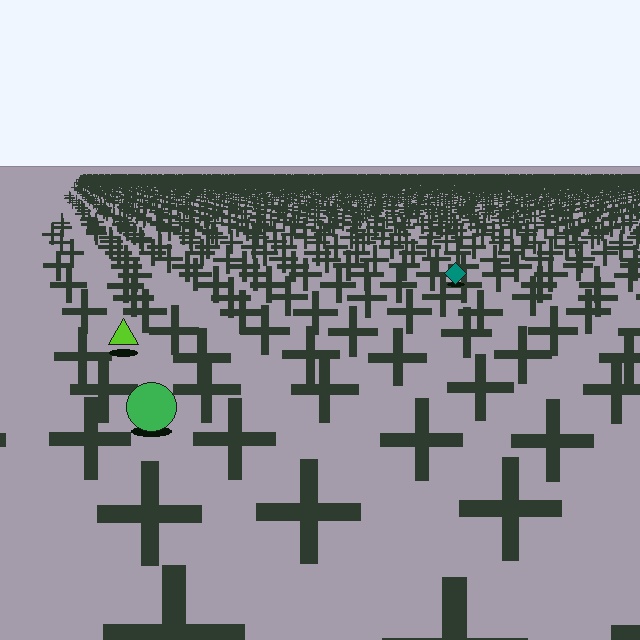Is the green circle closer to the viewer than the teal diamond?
Yes. The green circle is closer — you can tell from the texture gradient: the ground texture is coarser near it.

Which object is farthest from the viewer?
The teal diamond is farthest from the viewer. It appears smaller and the ground texture around it is denser.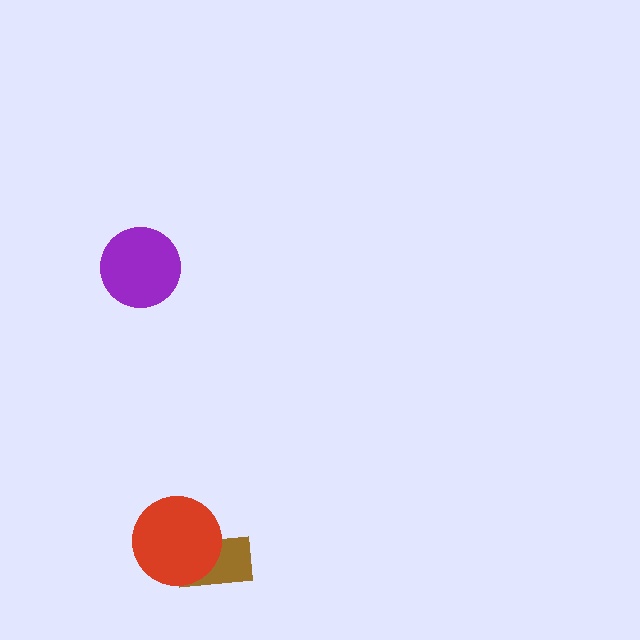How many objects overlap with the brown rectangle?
1 object overlaps with the brown rectangle.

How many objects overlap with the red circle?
1 object overlaps with the red circle.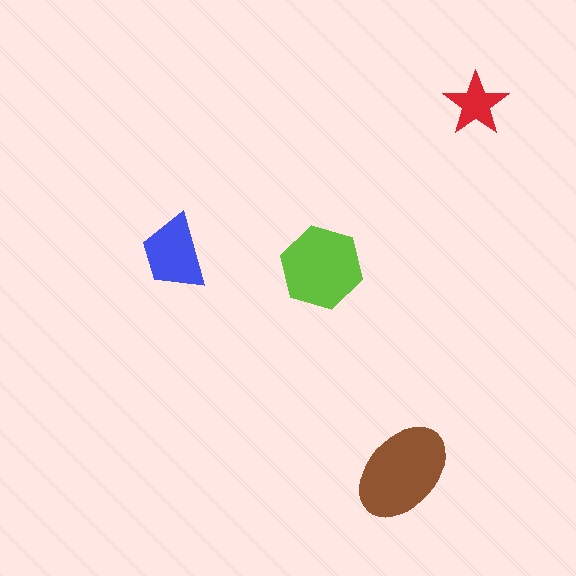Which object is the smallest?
The red star.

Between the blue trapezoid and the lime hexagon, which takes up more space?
The lime hexagon.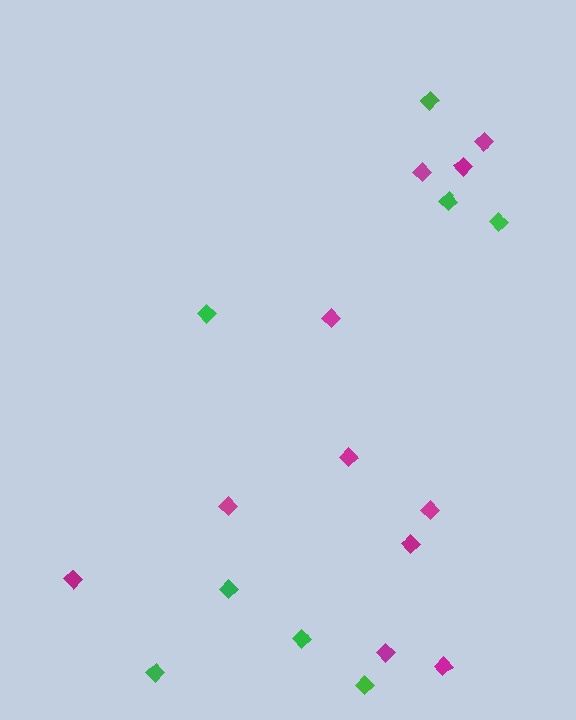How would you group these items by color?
There are 2 groups: one group of magenta diamonds (11) and one group of green diamonds (8).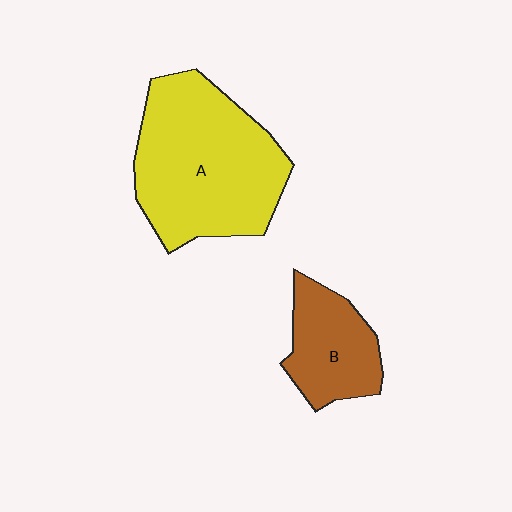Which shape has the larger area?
Shape A (yellow).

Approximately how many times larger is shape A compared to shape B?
Approximately 2.2 times.